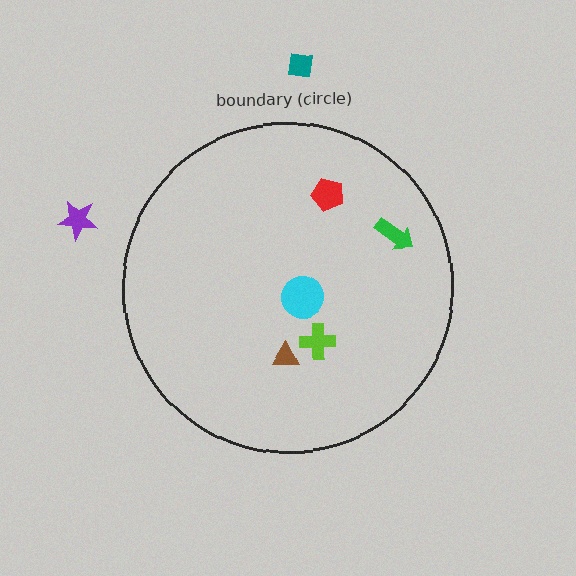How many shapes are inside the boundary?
5 inside, 2 outside.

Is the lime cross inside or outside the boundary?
Inside.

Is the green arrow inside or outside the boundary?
Inside.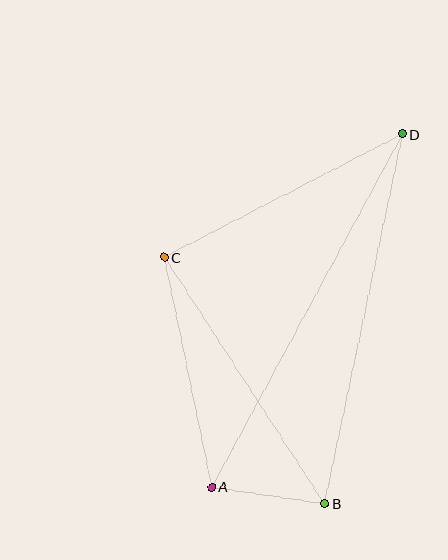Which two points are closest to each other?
Points A and B are closest to each other.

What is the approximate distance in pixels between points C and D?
The distance between C and D is approximately 268 pixels.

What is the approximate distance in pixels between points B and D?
The distance between B and D is approximately 377 pixels.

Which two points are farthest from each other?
Points A and D are farthest from each other.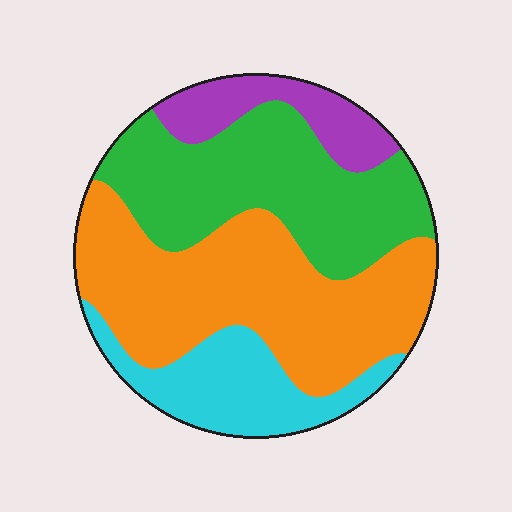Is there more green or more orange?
Orange.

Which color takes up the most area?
Orange, at roughly 40%.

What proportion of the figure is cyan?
Cyan takes up about one sixth (1/6) of the figure.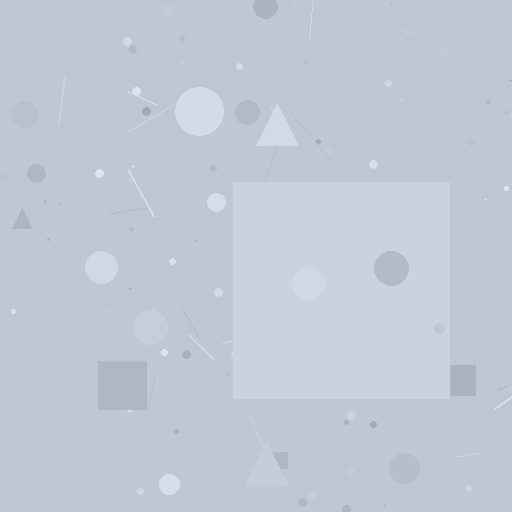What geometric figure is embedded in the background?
A square is embedded in the background.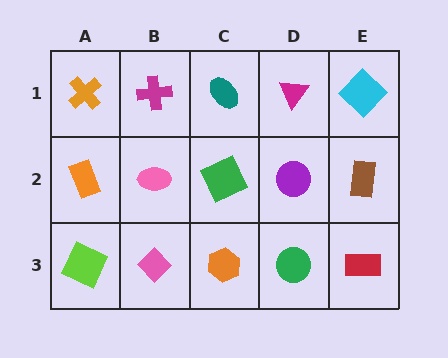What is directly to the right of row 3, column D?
A red rectangle.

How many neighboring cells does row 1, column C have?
3.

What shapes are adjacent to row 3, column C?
A green square (row 2, column C), a pink diamond (row 3, column B), a green circle (row 3, column D).